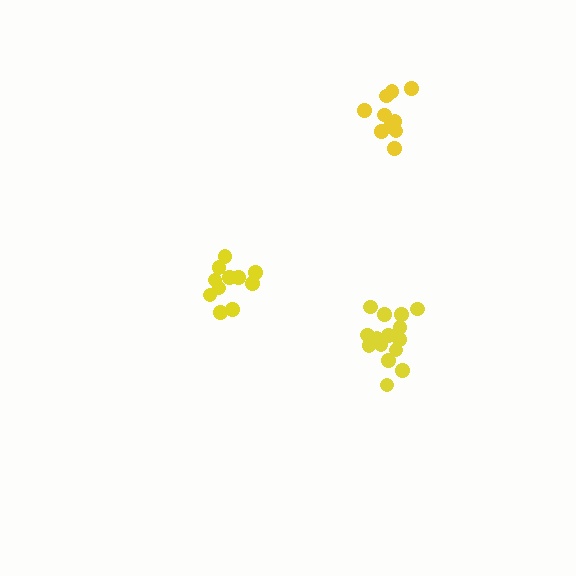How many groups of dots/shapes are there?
There are 3 groups.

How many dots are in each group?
Group 1: 11 dots, Group 2: 15 dots, Group 3: 11 dots (37 total).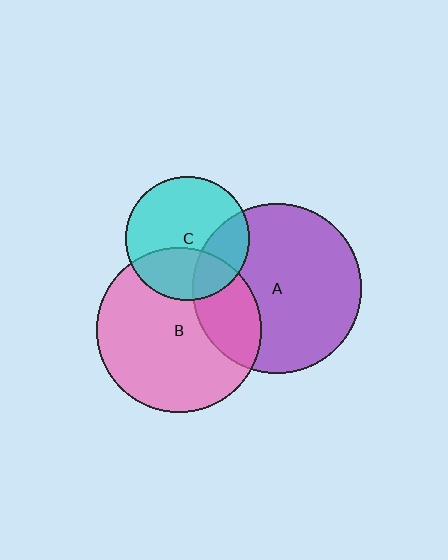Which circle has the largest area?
Circle A (purple).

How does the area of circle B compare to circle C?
Approximately 1.8 times.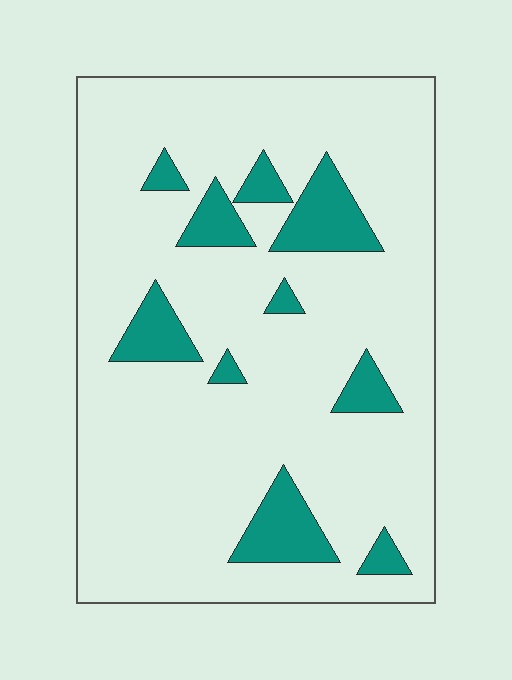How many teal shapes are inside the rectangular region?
10.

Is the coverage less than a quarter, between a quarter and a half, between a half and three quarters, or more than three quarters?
Less than a quarter.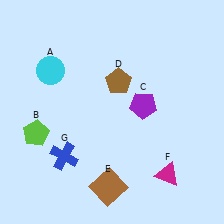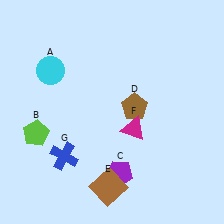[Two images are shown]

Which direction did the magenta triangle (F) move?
The magenta triangle (F) moved up.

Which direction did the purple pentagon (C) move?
The purple pentagon (C) moved down.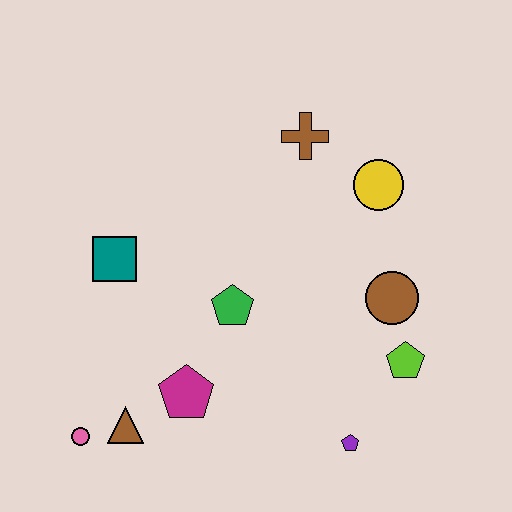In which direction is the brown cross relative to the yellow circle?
The brown cross is to the left of the yellow circle.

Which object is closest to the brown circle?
The lime pentagon is closest to the brown circle.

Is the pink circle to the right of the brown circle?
No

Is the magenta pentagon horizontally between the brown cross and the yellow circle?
No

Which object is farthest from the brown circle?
The pink circle is farthest from the brown circle.